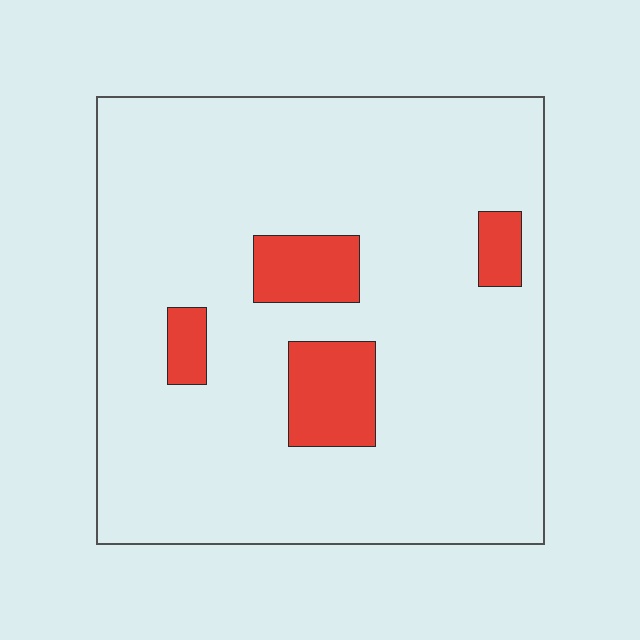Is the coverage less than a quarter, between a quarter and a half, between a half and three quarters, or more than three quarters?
Less than a quarter.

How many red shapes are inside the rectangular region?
4.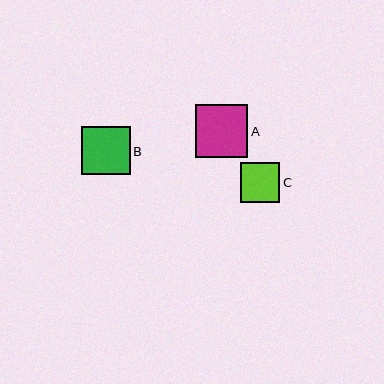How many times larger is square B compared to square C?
Square B is approximately 1.2 times the size of square C.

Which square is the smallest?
Square C is the smallest with a size of approximately 40 pixels.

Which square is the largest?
Square A is the largest with a size of approximately 53 pixels.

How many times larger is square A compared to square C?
Square A is approximately 1.3 times the size of square C.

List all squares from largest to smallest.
From largest to smallest: A, B, C.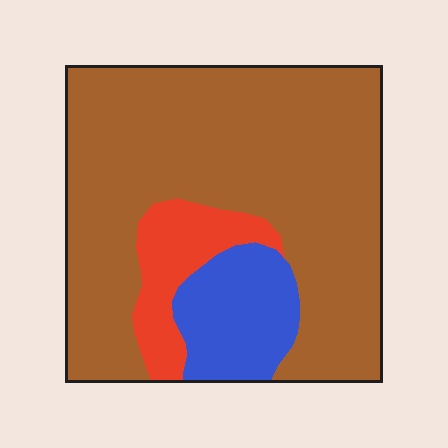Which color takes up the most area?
Brown, at roughly 75%.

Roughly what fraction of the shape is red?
Red takes up less than a sixth of the shape.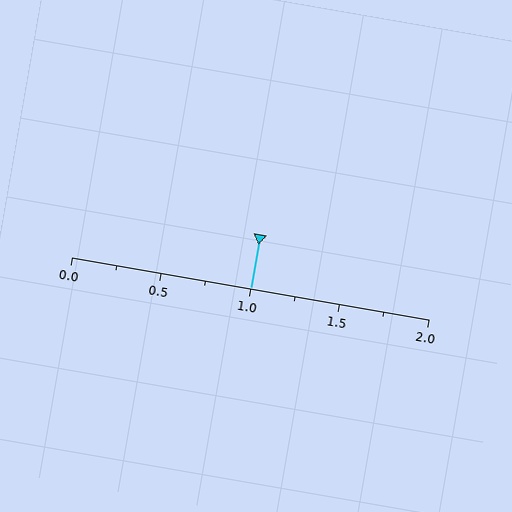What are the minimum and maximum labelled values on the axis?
The axis runs from 0.0 to 2.0.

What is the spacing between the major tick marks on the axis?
The major ticks are spaced 0.5 apart.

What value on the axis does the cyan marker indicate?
The marker indicates approximately 1.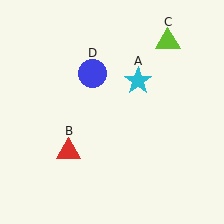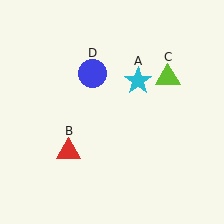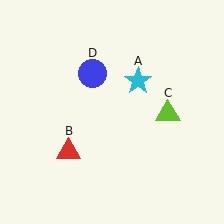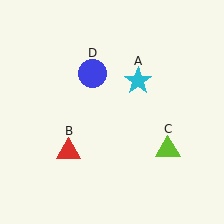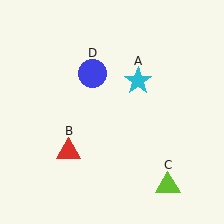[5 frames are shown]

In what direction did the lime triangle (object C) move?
The lime triangle (object C) moved down.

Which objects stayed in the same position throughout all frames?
Cyan star (object A) and red triangle (object B) and blue circle (object D) remained stationary.